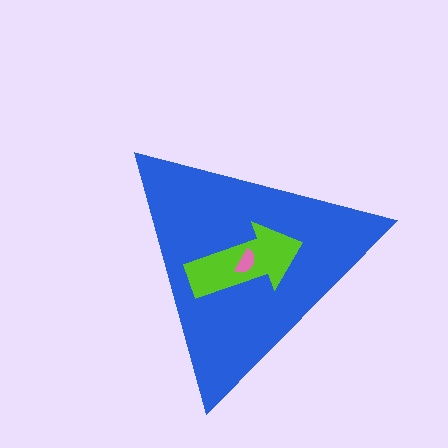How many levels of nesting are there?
3.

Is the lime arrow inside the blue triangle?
Yes.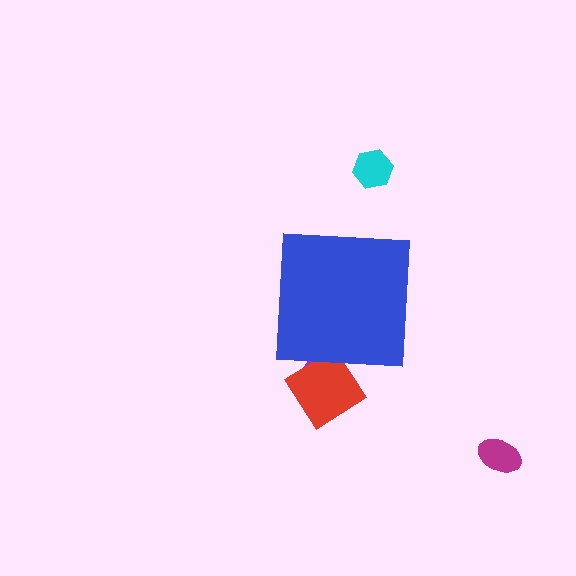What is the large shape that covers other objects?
A blue square.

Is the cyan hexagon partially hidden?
No, the cyan hexagon is fully visible.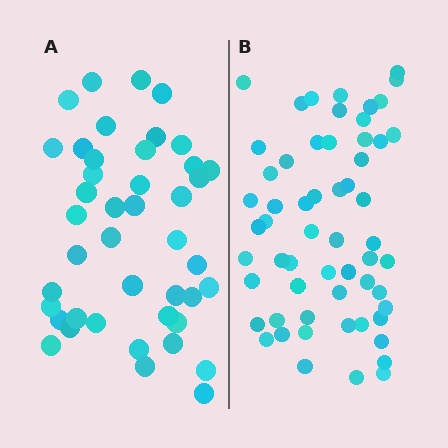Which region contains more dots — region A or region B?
Region B (the right region) has more dots.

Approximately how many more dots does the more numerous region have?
Region B has approximately 15 more dots than region A.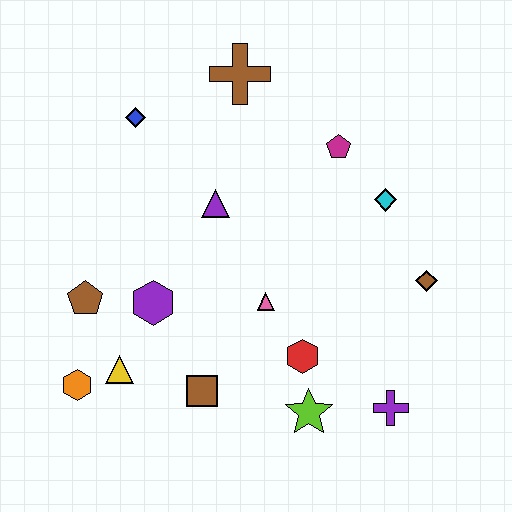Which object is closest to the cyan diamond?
The magenta pentagon is closest to the cyan diamond.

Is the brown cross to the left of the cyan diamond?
Yes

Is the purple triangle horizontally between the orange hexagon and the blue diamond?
No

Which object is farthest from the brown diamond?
The orange hexagon is farthest from the brown diamond.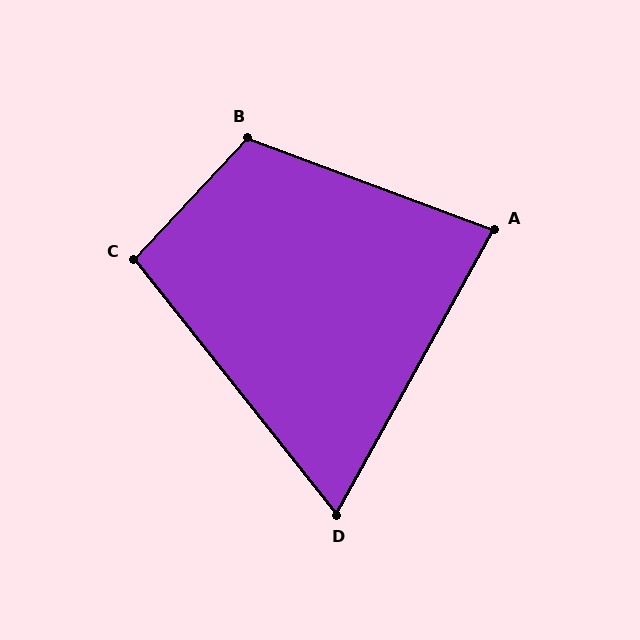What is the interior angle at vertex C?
Approximately 99 degrees (obtuse).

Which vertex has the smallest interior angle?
D, at approximately 67 degrees.